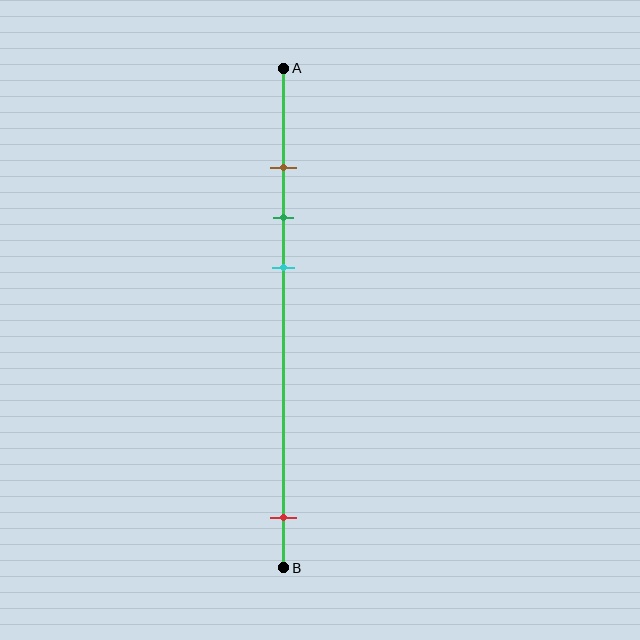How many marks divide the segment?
There are 4 marks dividing the segment.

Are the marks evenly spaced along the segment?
No, the marks are not evenly spaced.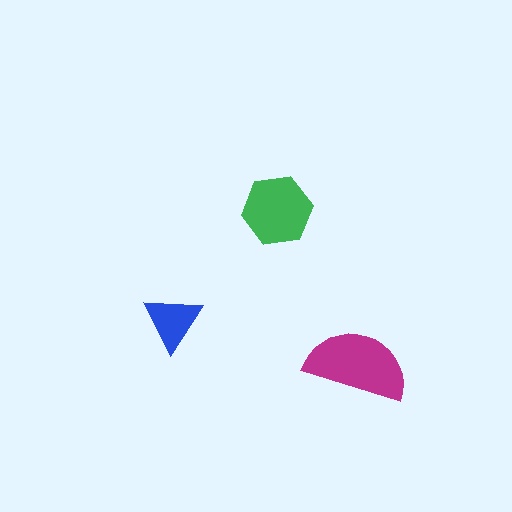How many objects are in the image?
There are 3 objects in the image.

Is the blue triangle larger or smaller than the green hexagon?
Smaller.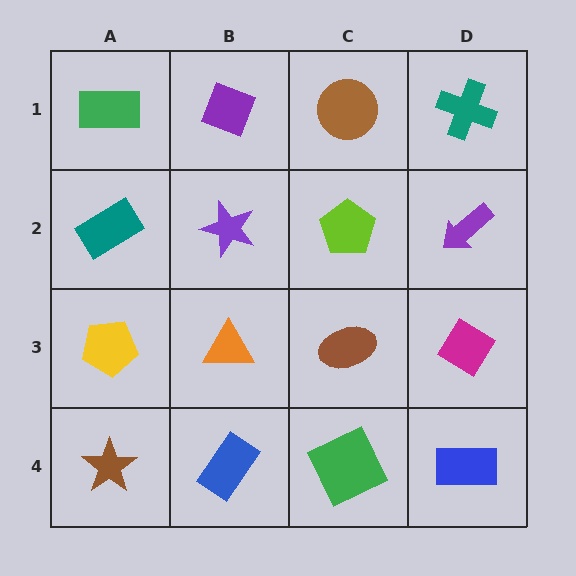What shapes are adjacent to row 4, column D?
A magenta diamond (row 3, column D), a green square (row 4, column C).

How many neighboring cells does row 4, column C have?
3.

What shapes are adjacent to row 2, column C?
A brown circle (row 1, column C), a brown ellipse (row 3, column C), a purple star (row 2, column B), a purple arrow (row 2, column D).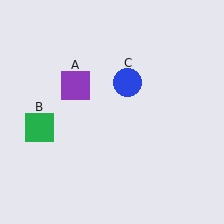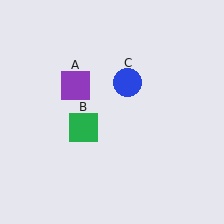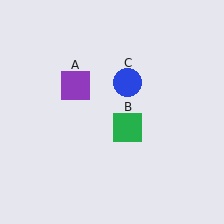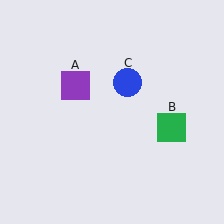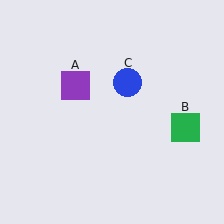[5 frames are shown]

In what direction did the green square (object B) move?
The green square (object B) moved right.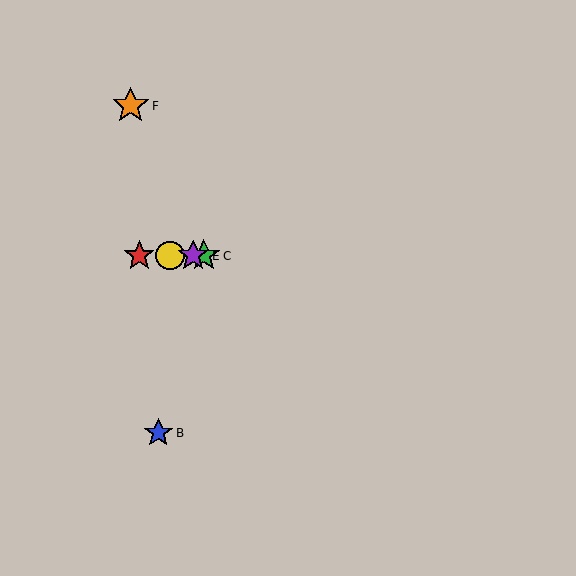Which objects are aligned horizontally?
Objects A, C, D, E are aligned horizontally.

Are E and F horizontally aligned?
No, E is at y≈256 and F is at y≈106.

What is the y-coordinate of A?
Object A is at y≈256.